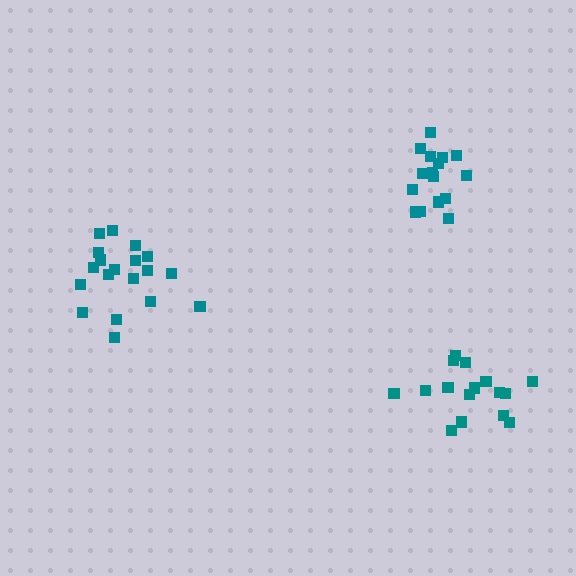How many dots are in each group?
Group 1: 16 dots, Group 2: 19 dots, Group 3: 16 dots (51 total).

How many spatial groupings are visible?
There are 3 spatial groupings.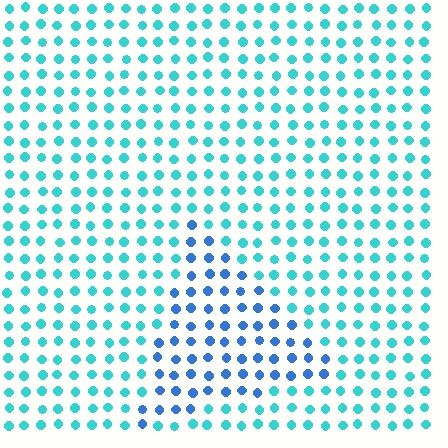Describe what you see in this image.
The image is filled with small cyan elements in a uniform arrangement. A triangle-shaped region is visible where the elements are tinted to a slightly different hue, forming a subtle color boundary.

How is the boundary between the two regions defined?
The boundary is defined purely by a slight shift in hue (about 36 degrees). Spacing, size, and orientation are identical on both sides.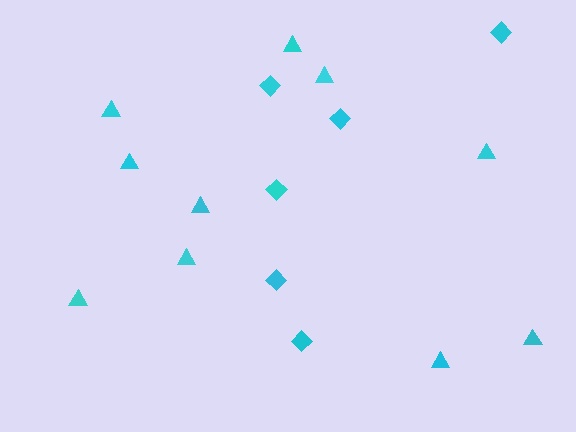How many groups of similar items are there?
There are 2 groups: one group of triangles (10) and one group of diamonds (6).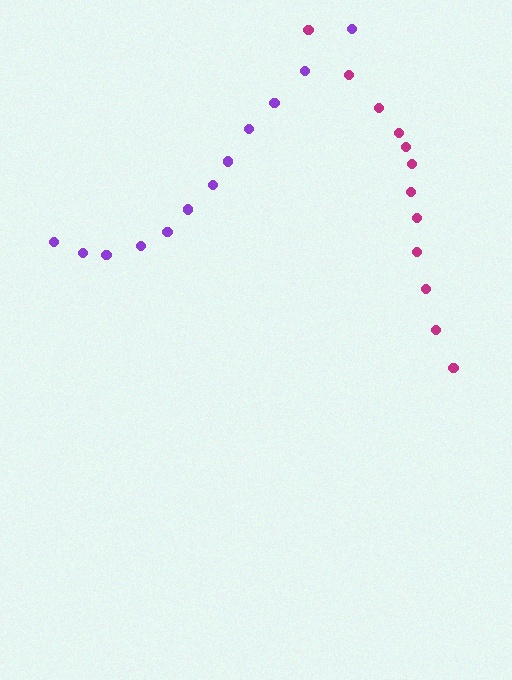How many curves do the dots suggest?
There are 2 distinct paths.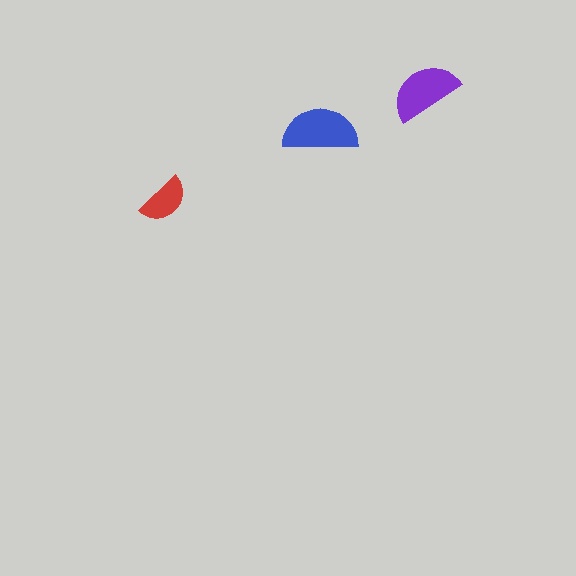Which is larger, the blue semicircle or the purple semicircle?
The blue one.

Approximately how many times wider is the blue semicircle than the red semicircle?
About 1.5 times wider.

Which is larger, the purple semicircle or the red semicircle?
The purple one.